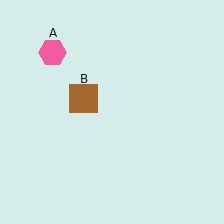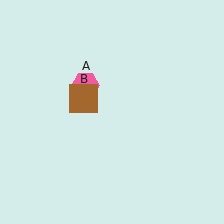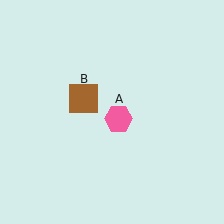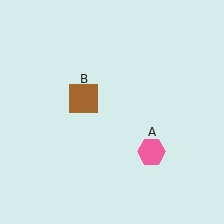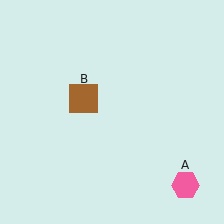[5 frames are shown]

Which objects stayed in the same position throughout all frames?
Brown square (object B) remained stationary.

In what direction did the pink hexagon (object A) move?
The pink hexagon (object A) moved down and to the right.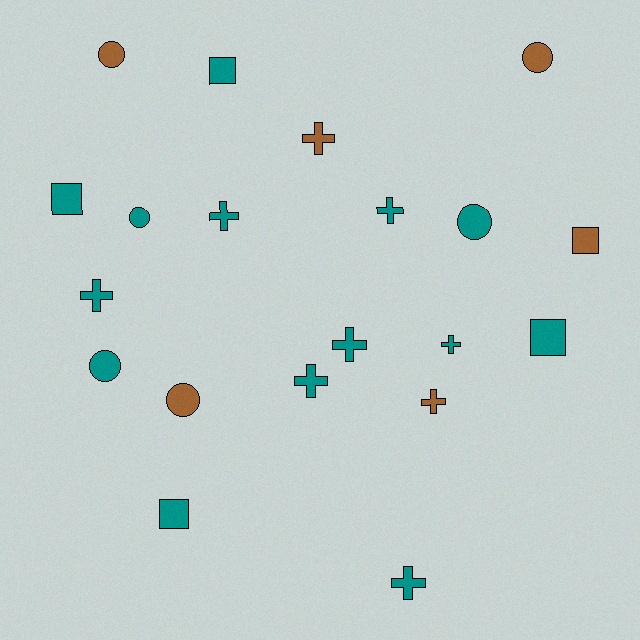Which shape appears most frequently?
Cross, with 9 objects.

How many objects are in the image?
There are 20 objects.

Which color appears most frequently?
Teal, with 14 objects.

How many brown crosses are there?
There are 2 brown crosses.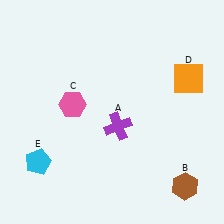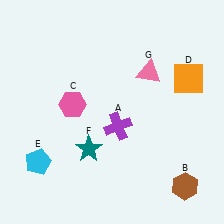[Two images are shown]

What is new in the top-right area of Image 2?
A pink triangle (G) was added in the top-right area of Image 2.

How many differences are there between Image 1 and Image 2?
There are 2 differences between the two images.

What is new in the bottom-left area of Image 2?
A teal star (F) was added in the bottom-left area of Image 2.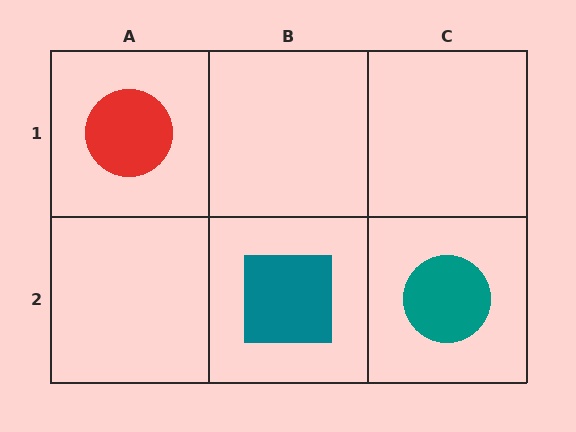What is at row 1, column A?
A red circle.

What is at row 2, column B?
A teal square.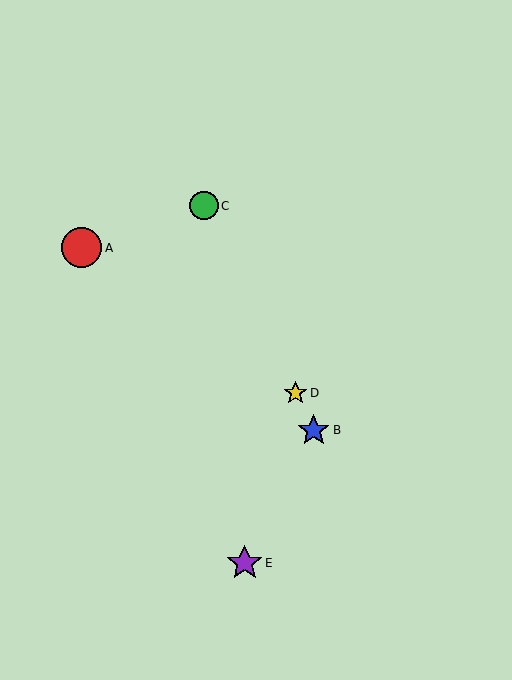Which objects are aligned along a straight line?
Objects B, C, D are aligned along a straight line.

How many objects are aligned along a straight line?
3 objects (B, C, D) are aligned along a straight line.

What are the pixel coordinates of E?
Object E is at (245, 563).